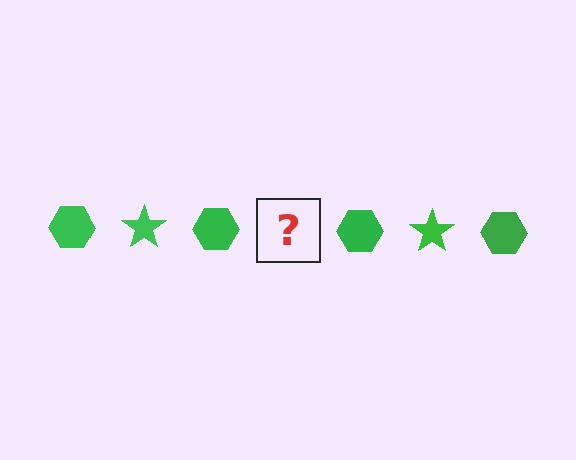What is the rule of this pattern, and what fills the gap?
The rule is that the pattern cycles through hexagon, star shapes in green. The gap should be filled with a green star.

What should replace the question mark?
The question mark should be replaced with a green star.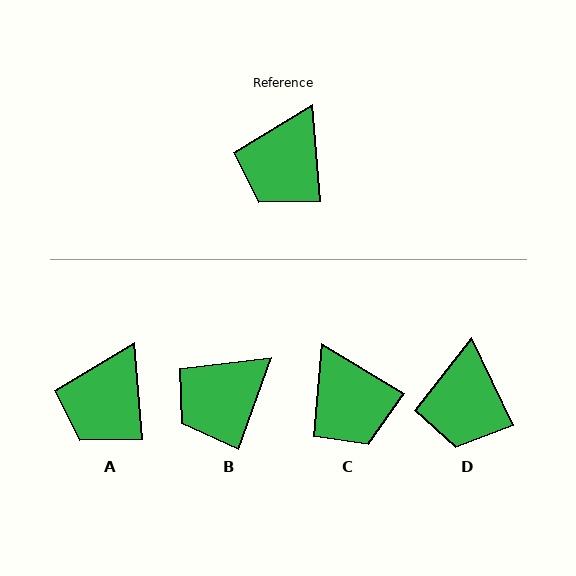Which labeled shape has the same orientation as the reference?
A.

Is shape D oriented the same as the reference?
No, it is off by about 21 degrees.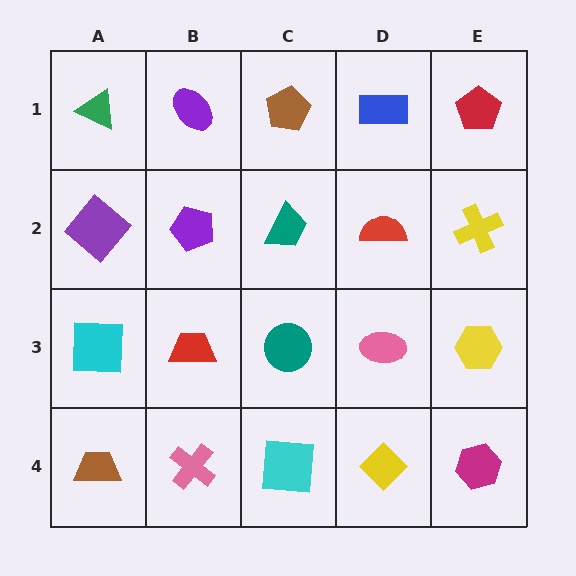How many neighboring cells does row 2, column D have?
4.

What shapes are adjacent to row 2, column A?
A green triangle (row 1, column A), a cyan square (row 3, column A), a purple pentagon (row 2, column B).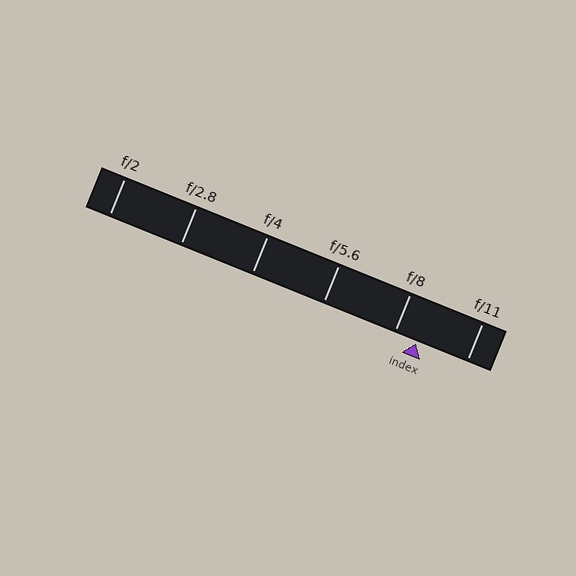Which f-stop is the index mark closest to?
The index mark is closest to f/8.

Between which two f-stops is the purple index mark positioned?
The index mark is between f/8 and f/11.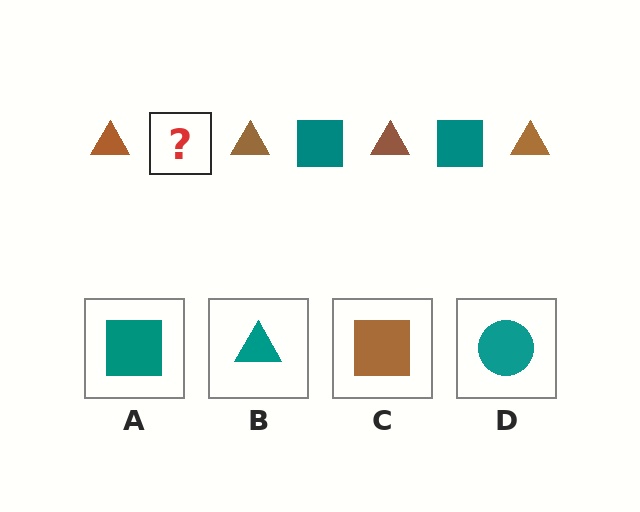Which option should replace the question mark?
Option A.